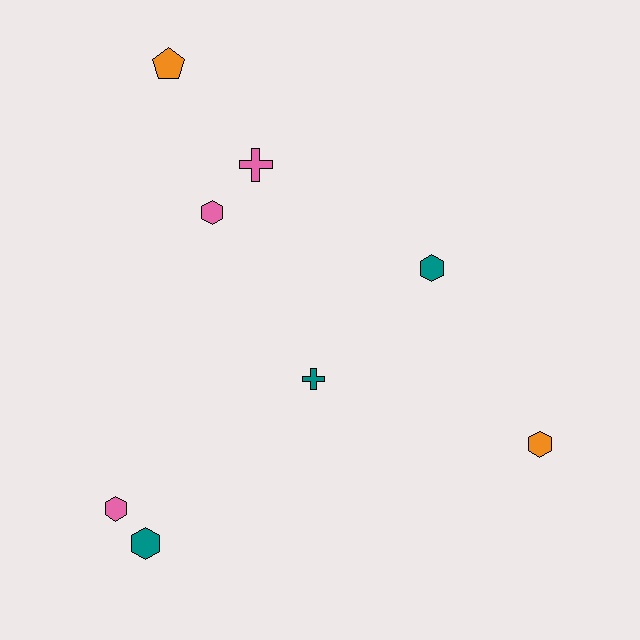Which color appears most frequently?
Pink, with 3 objects.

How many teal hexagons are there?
There are 2 teal hexagons.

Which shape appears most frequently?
Hexagon, with 5 objects.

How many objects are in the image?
There are 8 objects.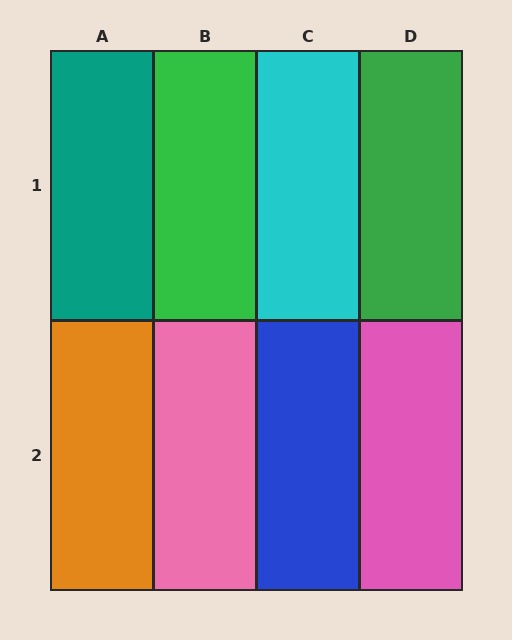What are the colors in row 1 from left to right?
Teal, green, cyan, green.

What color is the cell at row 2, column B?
Pink.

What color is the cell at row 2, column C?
Blue.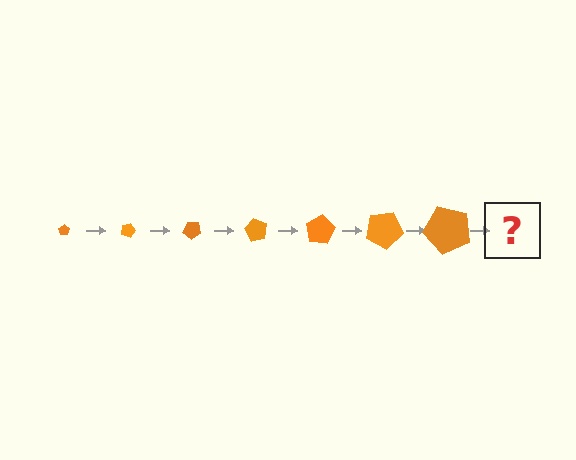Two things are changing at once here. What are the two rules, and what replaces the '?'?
The two rules are that the pentagon grows larger each step and it rotates 20 degrees each step. The '?' should be a pentagon, larger than the previous one and rotated 140 degrees from the start.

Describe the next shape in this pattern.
It should be a pentagon, larger than the previous one and rotated 140 degrees from the start.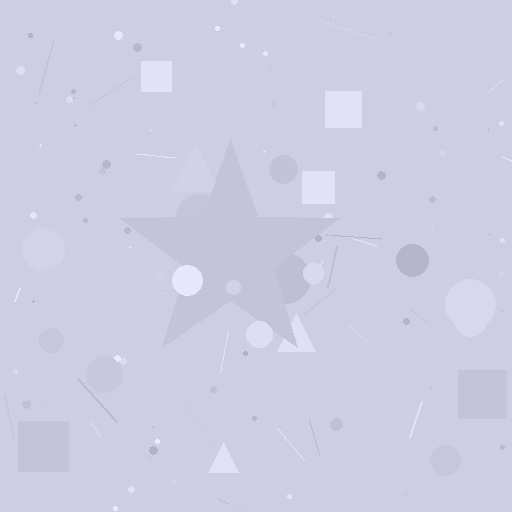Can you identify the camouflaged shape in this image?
The camouflaged shape is a star.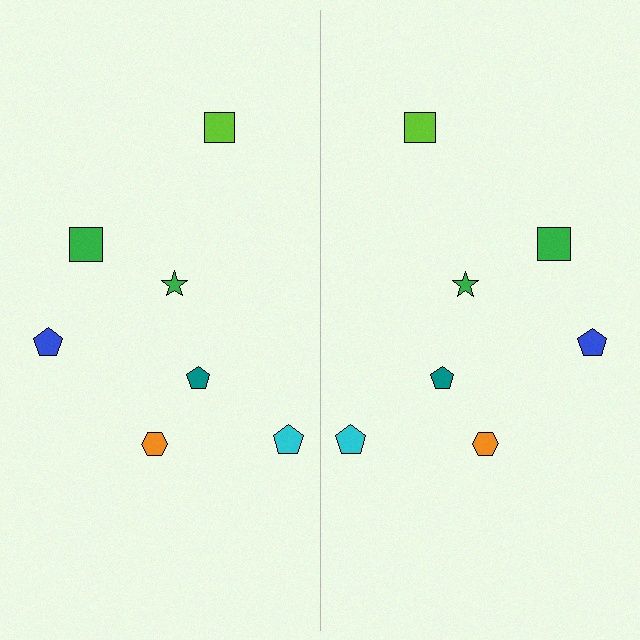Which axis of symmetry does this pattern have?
The pattern has a vertical axis of symmetry running through the center of the image.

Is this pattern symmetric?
Yes, this pattern has bilateral (reflection) symmetry.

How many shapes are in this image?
There are 14 shapes in this image.